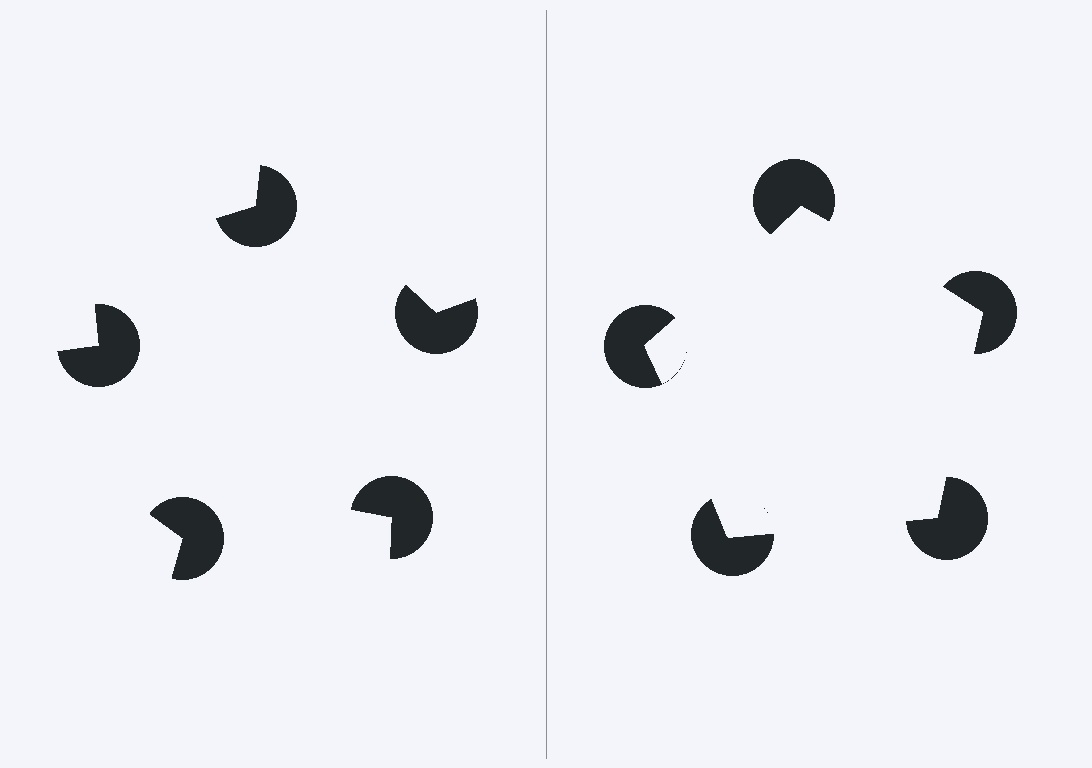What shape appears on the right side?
An illusory pentagon.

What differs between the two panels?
The pac-man discs are positioned identically on both sides; only the wedge orientations differ. On the right they align to a pentagon; on the left they are misaligned.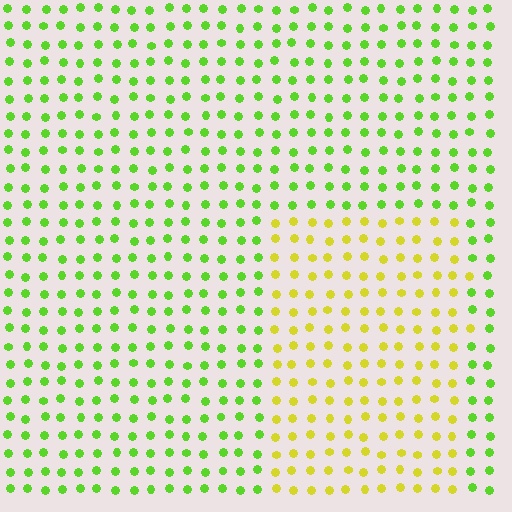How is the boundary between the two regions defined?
The boundary is defined purely by a slight shift in hue (about 43 degrees). Spacing, size, and orientation are identical on both sides.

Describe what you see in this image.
The image is filled with small lime elements in a uniform arrangement. A rectangle-shaped region is visible where the elements are tinted to a slightly different hue, forming a subtle color boundary.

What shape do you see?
I see a rectangle.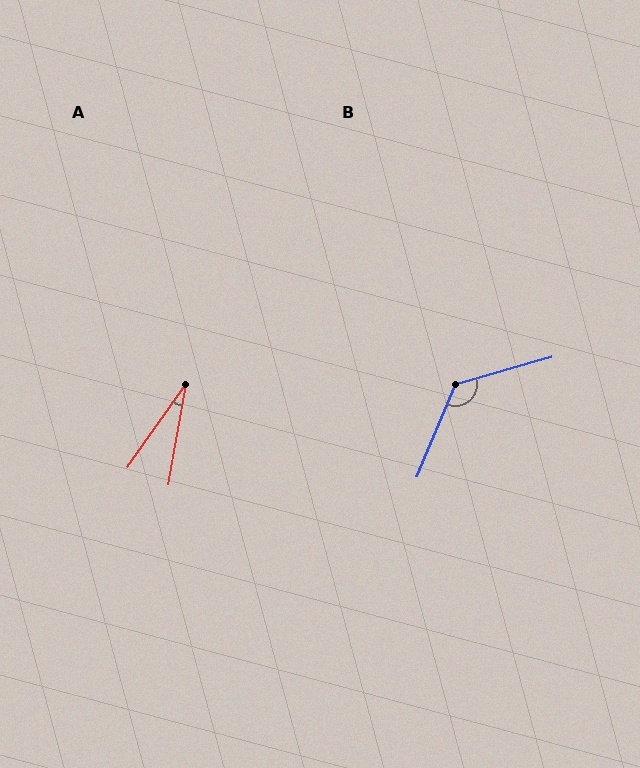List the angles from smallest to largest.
A (25°), B (129°).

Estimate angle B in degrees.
Approximately 129 degrees.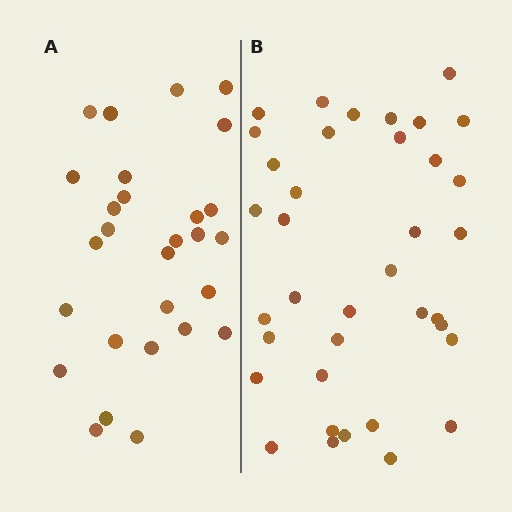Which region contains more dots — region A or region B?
Region B (the right region) has more dots.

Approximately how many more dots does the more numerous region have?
Region B has roughly 8 or so more dots than region A.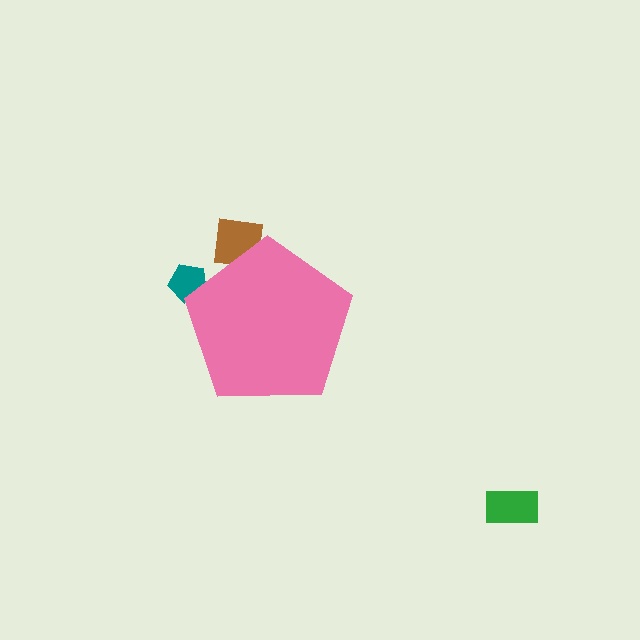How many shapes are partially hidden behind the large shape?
2 shapes are partially hidden.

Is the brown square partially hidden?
Yes, the brown square is partially hidden behind the pink pentagon.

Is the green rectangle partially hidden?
No, the green rectangle is fully visible.